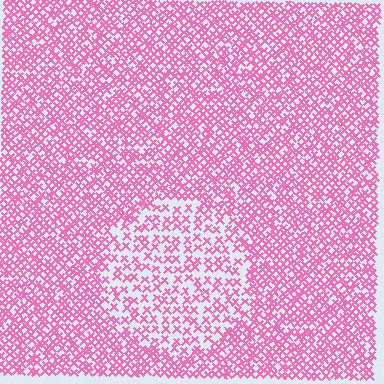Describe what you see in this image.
The image contains small pink elements arranged at two different densities. A circle-shaped region is visible where the elements are less densely packed than the surrounding area.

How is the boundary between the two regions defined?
The boundary is defined by a change in element density (approximately 1.9x ratio). All elements are the same color, size, and shape.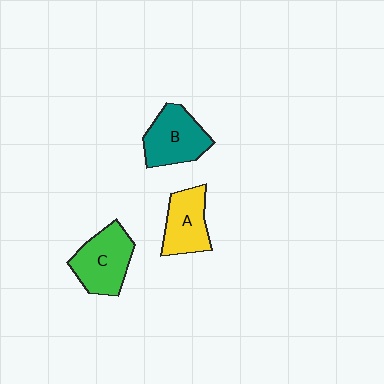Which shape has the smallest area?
Shape A (yellow).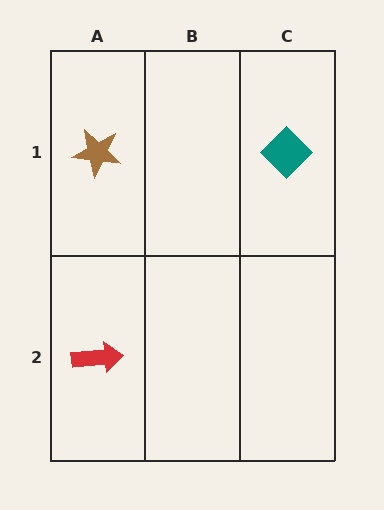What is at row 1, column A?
A brown star.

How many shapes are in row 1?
2 shapes.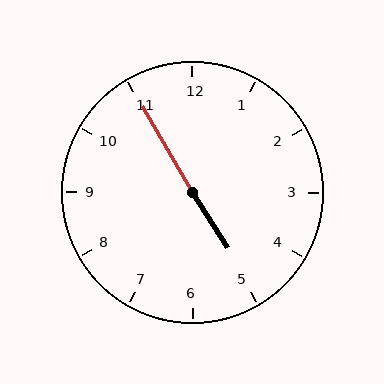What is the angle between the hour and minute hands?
Approximately 178 degrees.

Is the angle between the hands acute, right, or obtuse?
It is obtuse.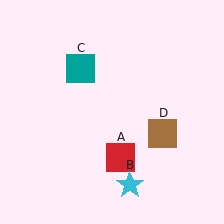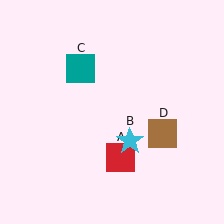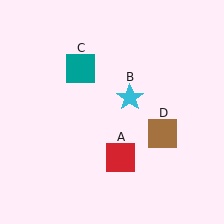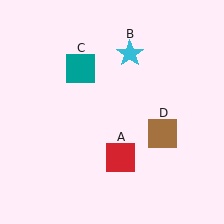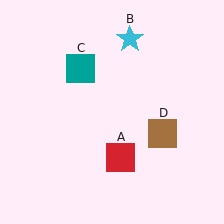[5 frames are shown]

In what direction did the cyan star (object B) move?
The cyan star (object B) moved up.